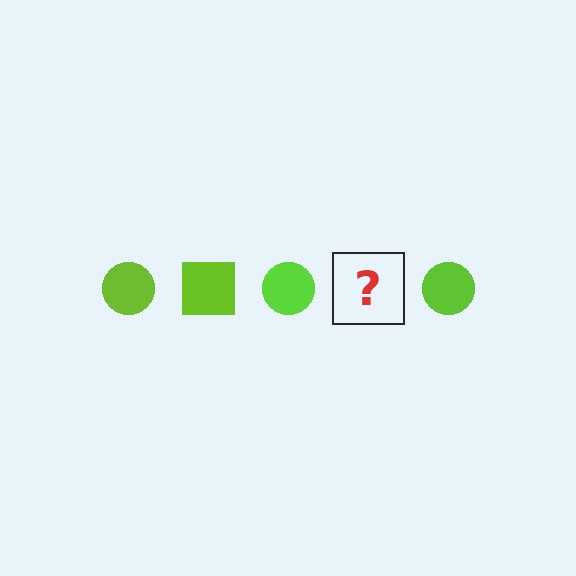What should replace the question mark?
The question mark should be replaced with a lime square.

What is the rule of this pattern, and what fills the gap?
The rule is that the pattern cycles through circle, square shapes in lime. The gap should be filled with a lime square.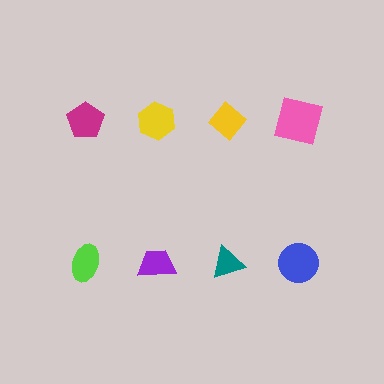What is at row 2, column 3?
A teal triangle.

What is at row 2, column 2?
A purple trapezoid.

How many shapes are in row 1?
4 shapes.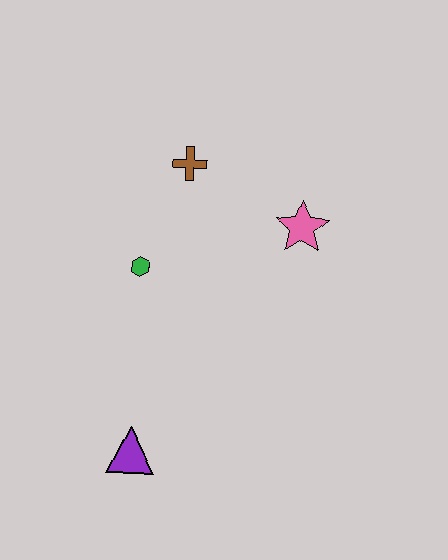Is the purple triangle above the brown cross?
No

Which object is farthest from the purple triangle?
The brown cross is farthest from the purple triangle.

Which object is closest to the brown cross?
The green hexagon is closest to the brown cross.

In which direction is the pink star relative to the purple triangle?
The pink star is above the purple triangle.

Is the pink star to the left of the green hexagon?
No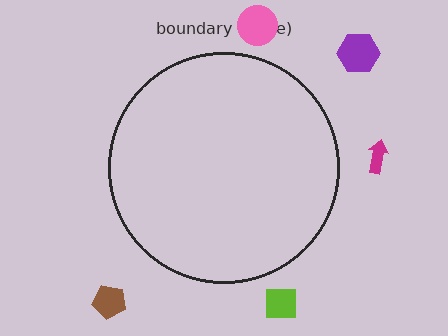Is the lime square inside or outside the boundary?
Outside.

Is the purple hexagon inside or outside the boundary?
Outside.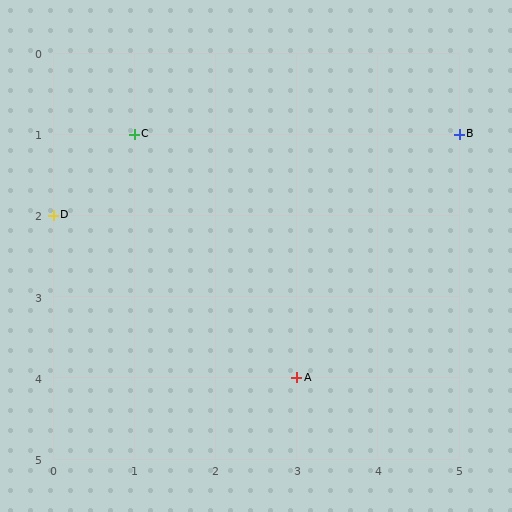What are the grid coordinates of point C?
Point C is at grid coordinates (1, 1).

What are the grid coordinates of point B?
Point B is at grid coordinates (5, 1).